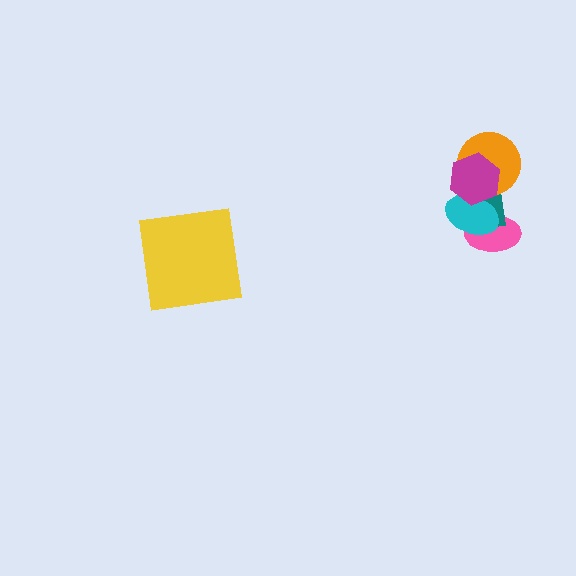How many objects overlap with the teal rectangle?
4 objects overlap with the teal rectangle.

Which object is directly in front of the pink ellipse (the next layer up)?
The teal rectangle is directly in front of the pink ellipse.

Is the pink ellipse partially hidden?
Yes, it is partially covered by another shape.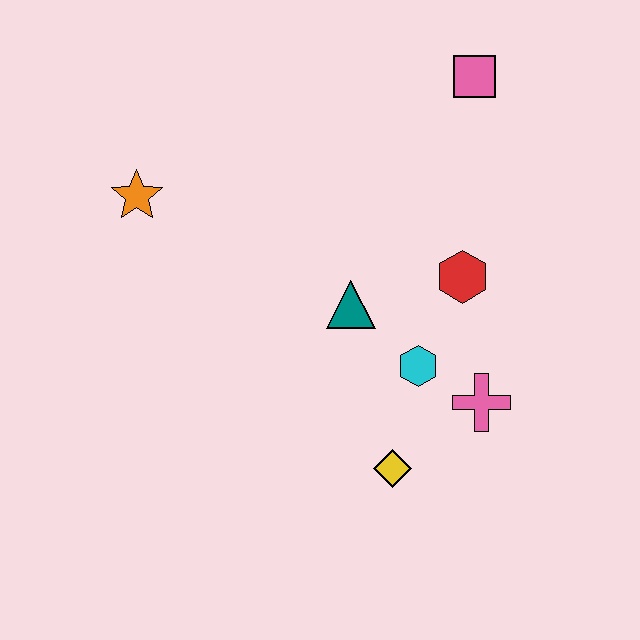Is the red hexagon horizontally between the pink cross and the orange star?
Yes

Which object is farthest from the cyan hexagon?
The orange star is farthest from the cyan hexagon.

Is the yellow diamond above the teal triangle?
No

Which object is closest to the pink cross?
The cyan hexagon is closest to the pink cross.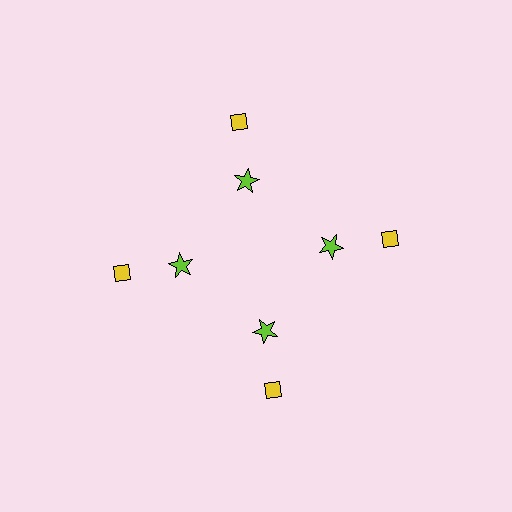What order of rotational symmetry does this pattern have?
This pattern has 4-fold rotational symmetry.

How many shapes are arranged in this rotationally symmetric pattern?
There are 8 shapes, arranged in 4 groups of 2.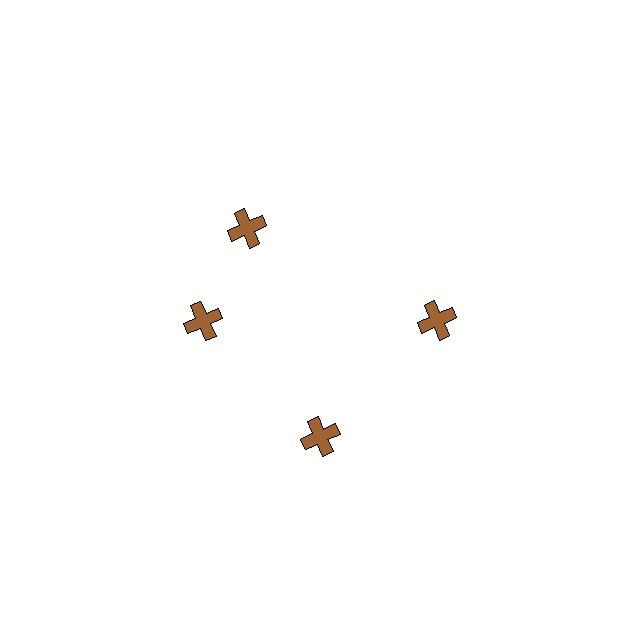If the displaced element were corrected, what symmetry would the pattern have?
It would have 4-fold rotational symmetry — the pattern would map onto itself every 90 degrees.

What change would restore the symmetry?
The symmetry would be restored by rotating it back into even spacing with its neighbors so that all 4 crosses sit at equal angles and equal distance from the center.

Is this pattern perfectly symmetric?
No. The 4 brown crosses are arranged in a ring, but one element near the 12 o'clock position is rotated out of alignment along the ring, breaking the 4-fold rotational symmetry.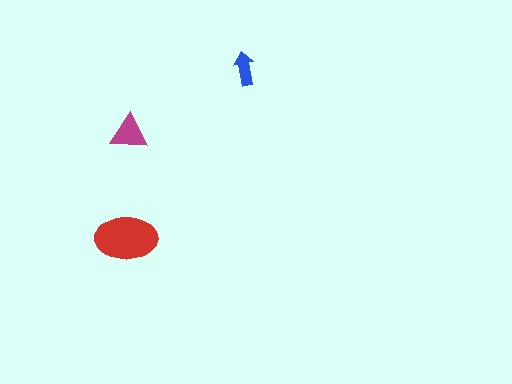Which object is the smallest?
The blue arrow.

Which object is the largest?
The red ellipse.